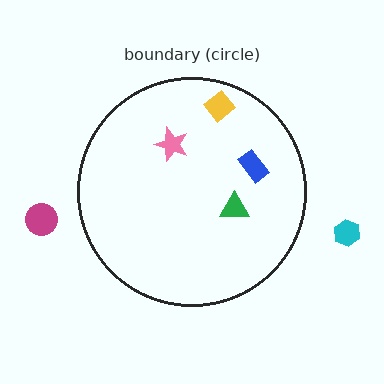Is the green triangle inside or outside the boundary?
Inside.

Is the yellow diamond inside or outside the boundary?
Inside.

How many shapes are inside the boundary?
4 inside, 2 outside.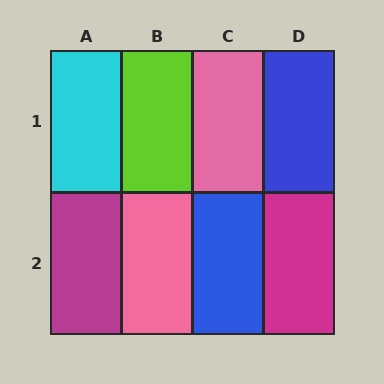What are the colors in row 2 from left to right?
Magenta, pink, blue, magenta.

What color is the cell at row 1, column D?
Blue.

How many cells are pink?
2 cells are pink.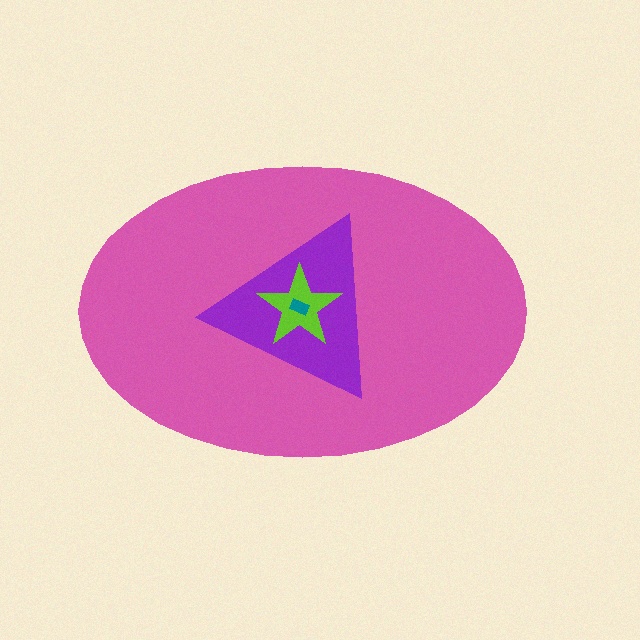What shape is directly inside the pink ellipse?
The purple triangle.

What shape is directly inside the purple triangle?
The lime star.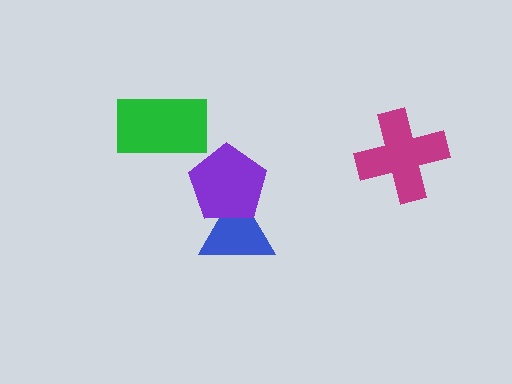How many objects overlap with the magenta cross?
0 objects overlap with the magenta cross.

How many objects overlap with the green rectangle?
0 objects overlap with the green rectangle.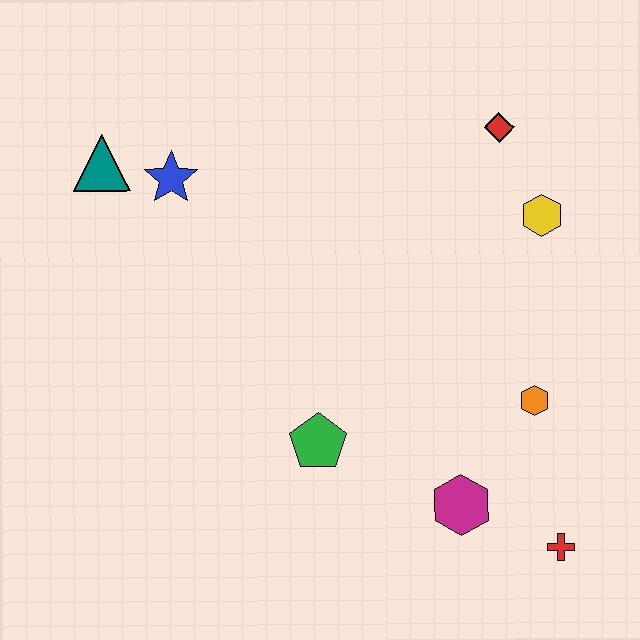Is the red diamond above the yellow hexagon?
Yes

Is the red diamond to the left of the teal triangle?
No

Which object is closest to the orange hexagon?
The magenta hexagon is closest to the orange hexagon.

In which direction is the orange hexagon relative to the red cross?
The orange hexagon is above the red cross.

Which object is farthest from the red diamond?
The red cross is farthest from the red diamond.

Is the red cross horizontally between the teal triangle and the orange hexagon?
No